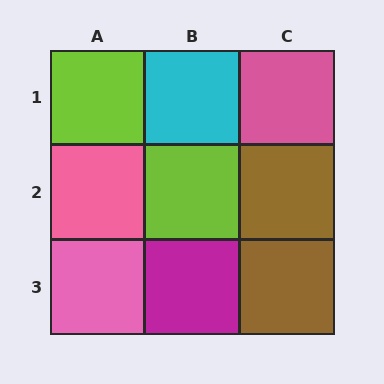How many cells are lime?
2 cells are lime.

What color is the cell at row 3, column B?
Magenta.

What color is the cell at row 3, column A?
Pink.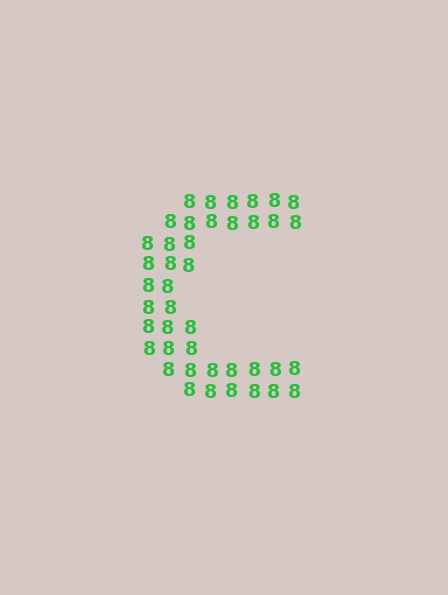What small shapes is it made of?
It is made of small digit 8's.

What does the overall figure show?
The overall figure shows the letter C.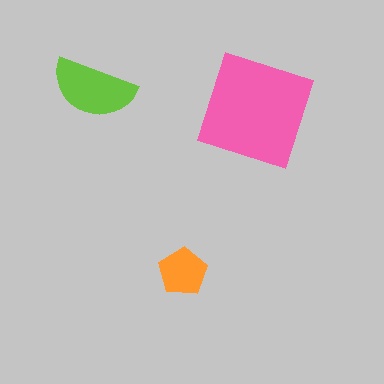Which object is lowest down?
The orange pentagon is bottommost.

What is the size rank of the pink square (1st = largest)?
1st.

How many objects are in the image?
There are 3 objects in the image.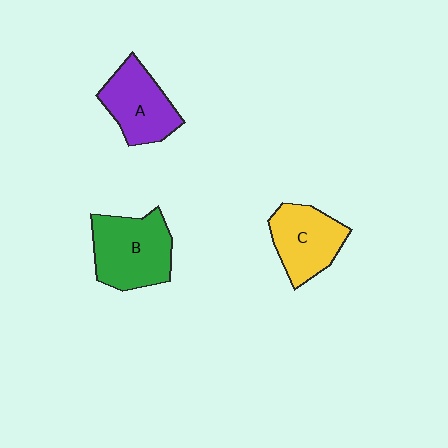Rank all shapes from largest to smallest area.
From largest to smallest: B (green), A (purple), C (yellow).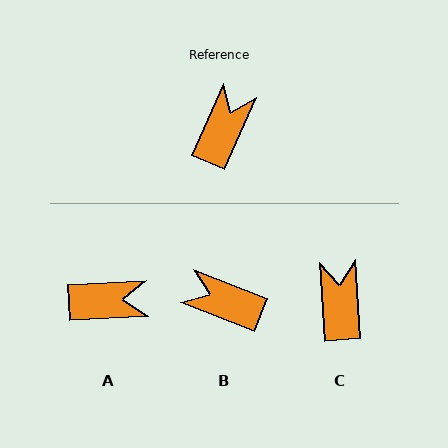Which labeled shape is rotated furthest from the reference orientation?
B, about 92 degrees away.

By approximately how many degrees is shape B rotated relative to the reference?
Approximately 92 degrees counter-clockwise.